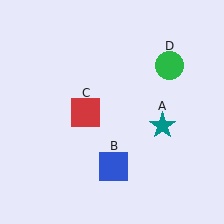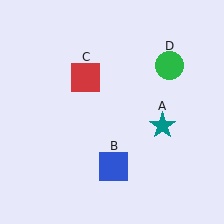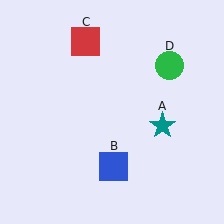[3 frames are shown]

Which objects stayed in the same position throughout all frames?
Teal star (object A) and blue square (object B) and green circle (object D) remained stationary.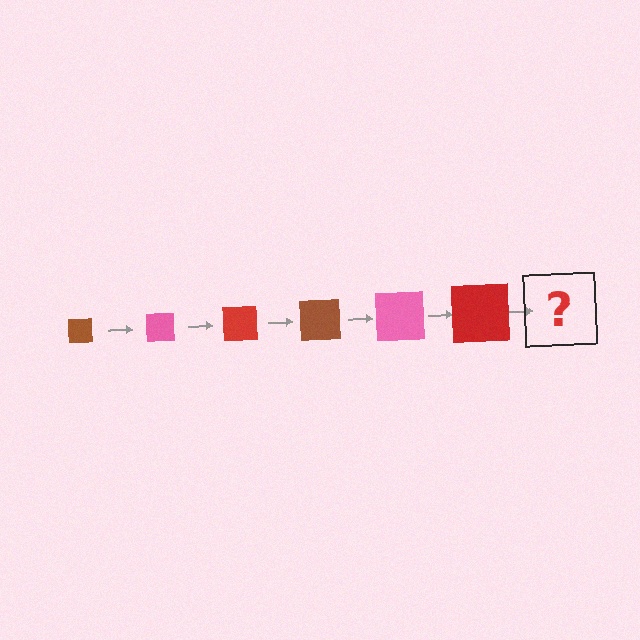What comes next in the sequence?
The next element should be a brown square, larger than the previous one.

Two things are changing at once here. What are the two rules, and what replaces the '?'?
The two rules are that the square grows larger each step and the color cycles through brown, pink, and red. The '?' should be a brown square, larger than the previous one.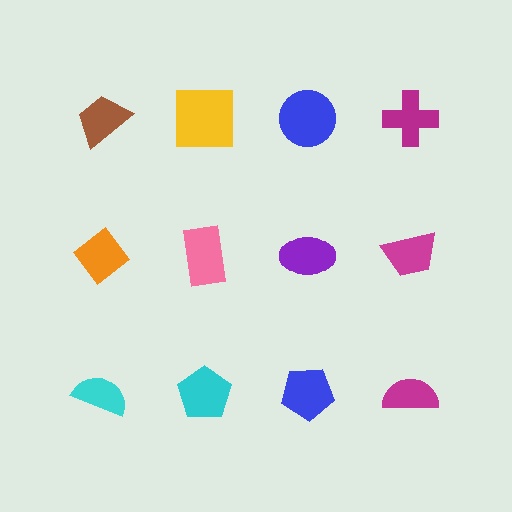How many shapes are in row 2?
4 shapes.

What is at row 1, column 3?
A blue circle.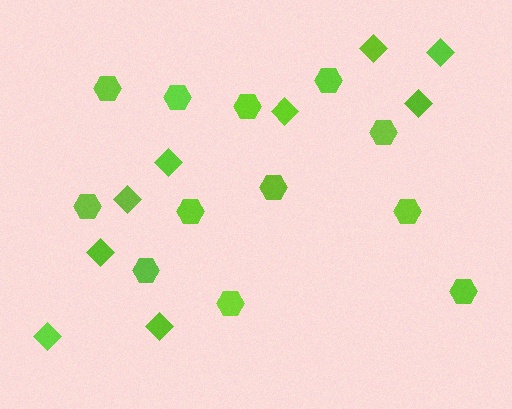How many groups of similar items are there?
There are 2 groups: one group of hexagons (12) and one group of diamonds (9).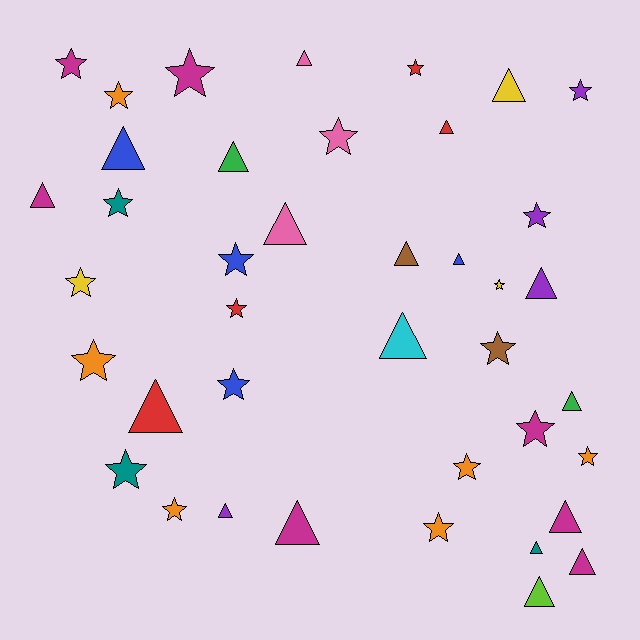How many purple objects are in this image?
There are 4 purple objects.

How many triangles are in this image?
There are 19 triangles.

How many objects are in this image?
There are 40 objects.